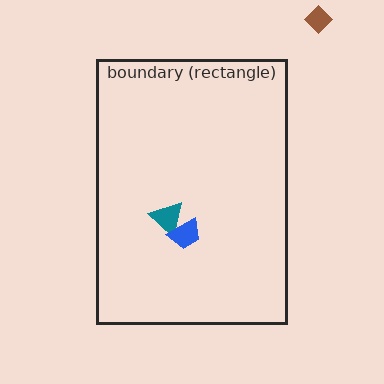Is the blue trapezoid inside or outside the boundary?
Inside.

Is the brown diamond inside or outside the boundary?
Outside.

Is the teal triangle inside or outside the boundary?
Inside.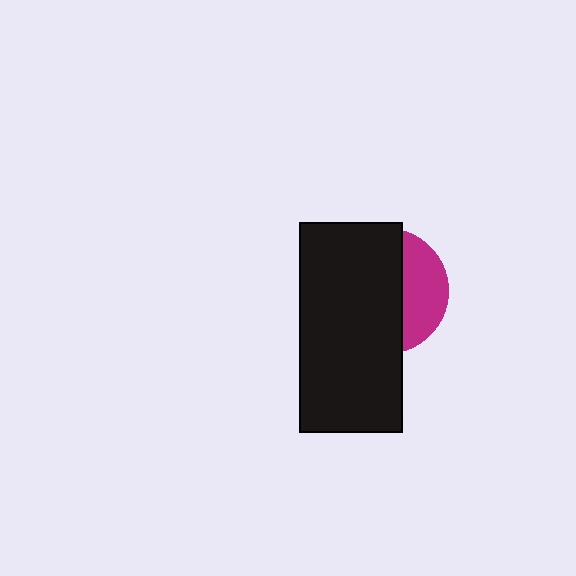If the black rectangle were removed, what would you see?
You would see the complete magenta circle.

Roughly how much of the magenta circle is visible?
A small part of it is visible (roughly 33%).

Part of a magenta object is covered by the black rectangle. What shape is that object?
It is a circle.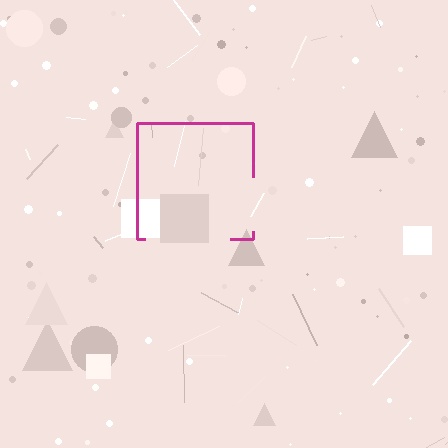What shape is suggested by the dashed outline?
The dashed outline suggests a square.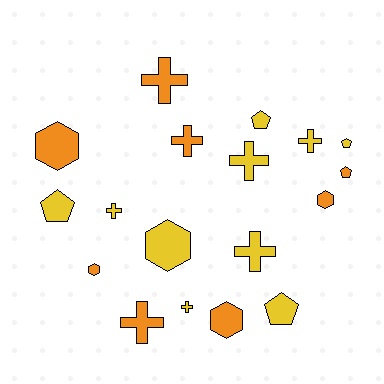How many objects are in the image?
There are 18 objects.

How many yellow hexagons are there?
There is 1 yellow hexagon.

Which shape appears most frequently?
Cross, with 8 objects.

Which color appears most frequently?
Yellow, with 10 objects.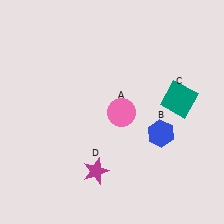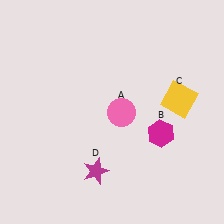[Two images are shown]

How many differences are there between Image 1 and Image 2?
There are 2 differences between the two images.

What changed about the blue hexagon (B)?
In Image 1, B is blue. In Image 2, it changed to magenta.